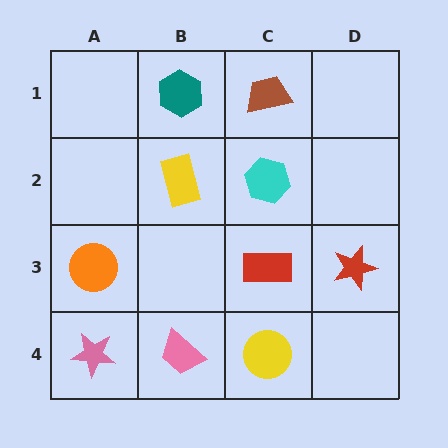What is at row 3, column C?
A red rectangle.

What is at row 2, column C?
A cyan hexagon.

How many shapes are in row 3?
3 shapes.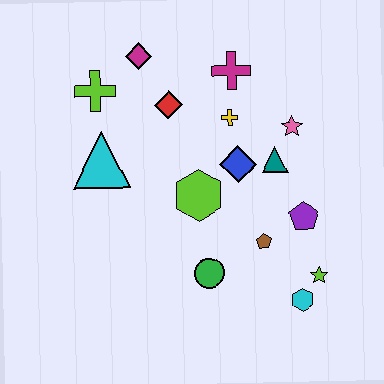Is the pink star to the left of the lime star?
Yes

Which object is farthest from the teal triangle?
The lime cross is farthest from the teal triangle.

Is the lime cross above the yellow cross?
Yes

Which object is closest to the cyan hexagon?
The lime star is closest to the cyan hexagon.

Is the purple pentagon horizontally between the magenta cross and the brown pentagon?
No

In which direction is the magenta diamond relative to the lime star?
The magenta diamond is above the lime star.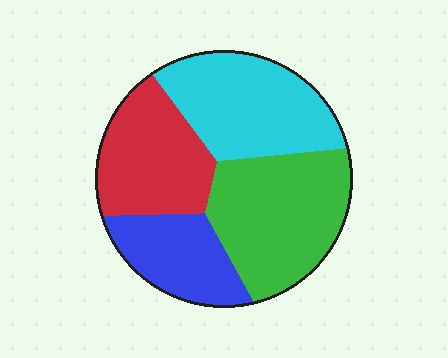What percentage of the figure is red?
Red takes up about one quarter (1/4) of the figure.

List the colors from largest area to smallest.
From largest to smallest: green, cyan, red, blue.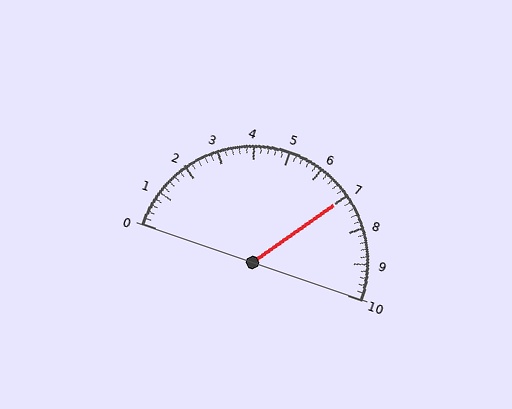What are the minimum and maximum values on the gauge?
The gauge ranges from 0 to 10.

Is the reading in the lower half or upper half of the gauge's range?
The reading is in the upper half of the range (0 to 10).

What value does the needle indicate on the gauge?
The needle indicates approximately 7.0.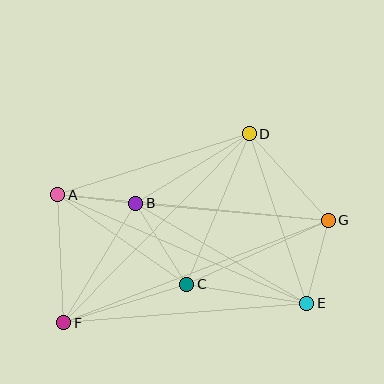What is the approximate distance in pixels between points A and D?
The distance between A and D is approximately 201 pixels.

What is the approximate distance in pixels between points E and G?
The distance between E and G is approximately 86 pixels.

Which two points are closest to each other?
Points A and B are closest to each other.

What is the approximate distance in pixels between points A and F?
The distance between A and F is approximately 128 pixels.